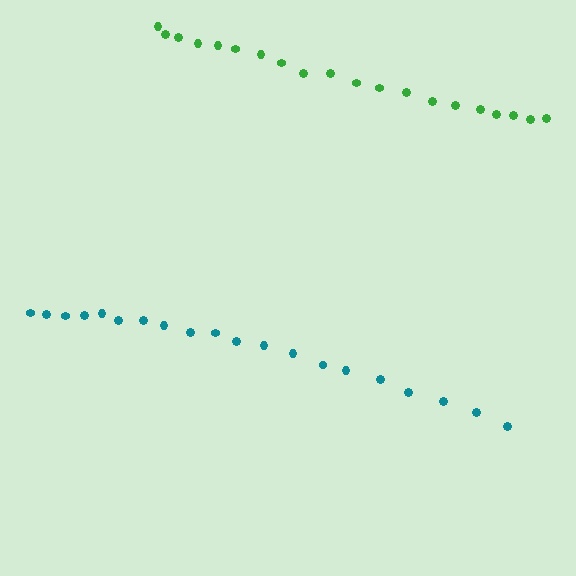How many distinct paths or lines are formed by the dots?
There are 2 distinct paths.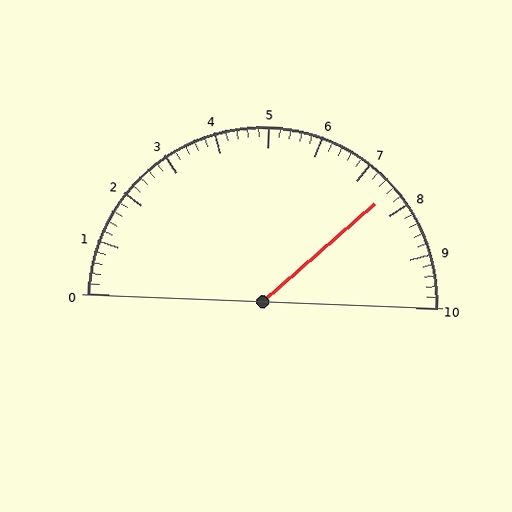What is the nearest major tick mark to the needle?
The nearest major tick mark is 8.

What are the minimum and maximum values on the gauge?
The gauge ranges from 0 to 10.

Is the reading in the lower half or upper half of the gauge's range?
The reading is in the upper half of the range (0 to 10).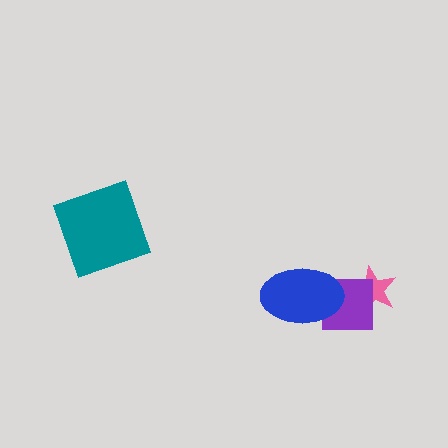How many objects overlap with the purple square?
2 objects overlap with the purple square.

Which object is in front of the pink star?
The purple square is in front of the pink star.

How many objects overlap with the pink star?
1 object overlaps with the pink star.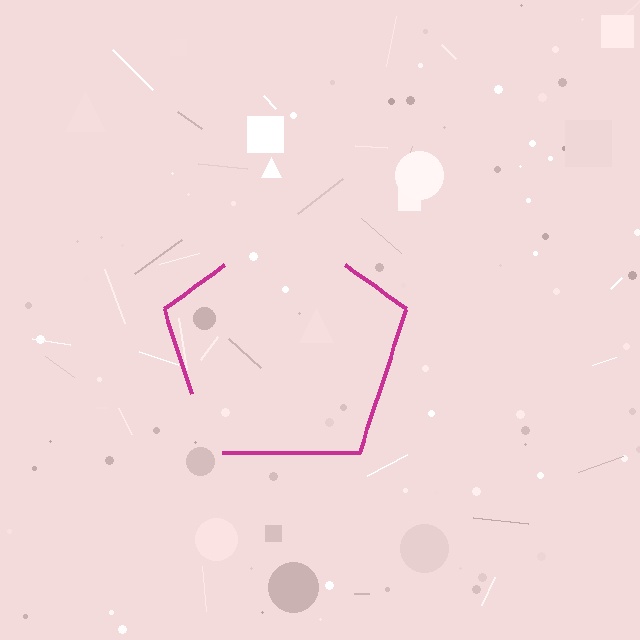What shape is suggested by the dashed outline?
The dashed outline suggests a pentagon.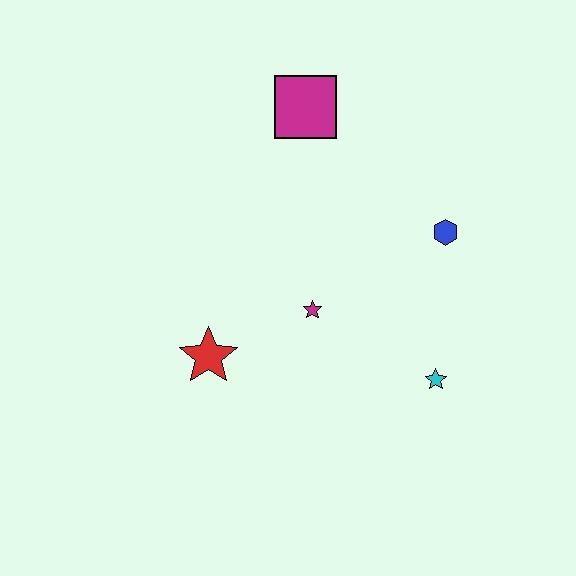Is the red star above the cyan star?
Yes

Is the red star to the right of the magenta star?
No